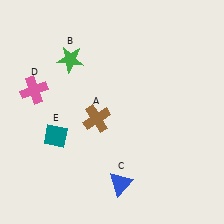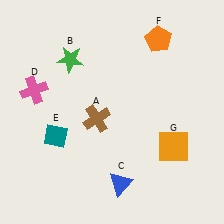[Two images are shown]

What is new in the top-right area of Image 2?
An orange pentagon (F) was added in the top-right area of Image 2.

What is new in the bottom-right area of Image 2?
An orange square (G) was added in the bottom-right area of Image 2.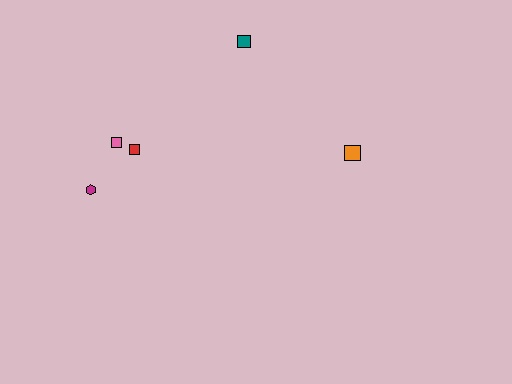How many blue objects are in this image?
There are no blue objects.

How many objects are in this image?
There are 5 objects.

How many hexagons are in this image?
There is 1 hexagon.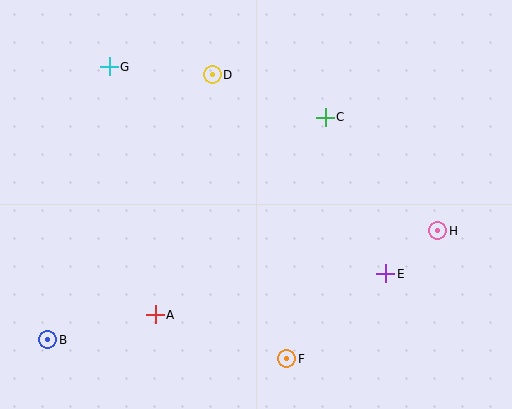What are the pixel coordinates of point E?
Point E is at (386, 274).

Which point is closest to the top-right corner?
Point C is closest to the top-right corner.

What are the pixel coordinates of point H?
Point H is at (438, 231).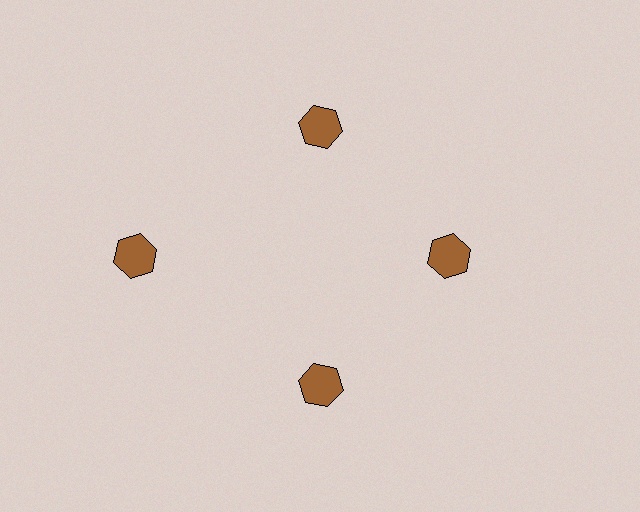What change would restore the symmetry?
The symmetry would be restored by moving it inward, back onto the ring so that all 4 hexagons sit at equal angles and equal distance from the center.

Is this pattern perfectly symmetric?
No. The 4 brown hexagons are arranged in a ring, but one element near the 9 o'clock position is pushed outward from the center, breaking the 4-fold rotational symmetry.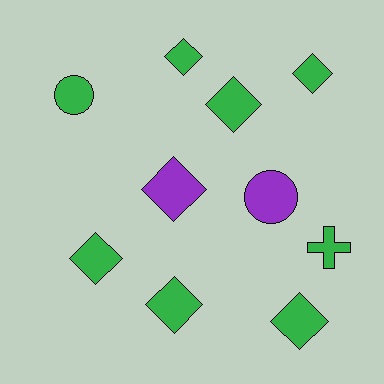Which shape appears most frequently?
Diamond, with 7 objects.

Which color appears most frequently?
Green, with 8 objects.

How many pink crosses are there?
There are no pink crosses.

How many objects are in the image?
There are 10 objects.